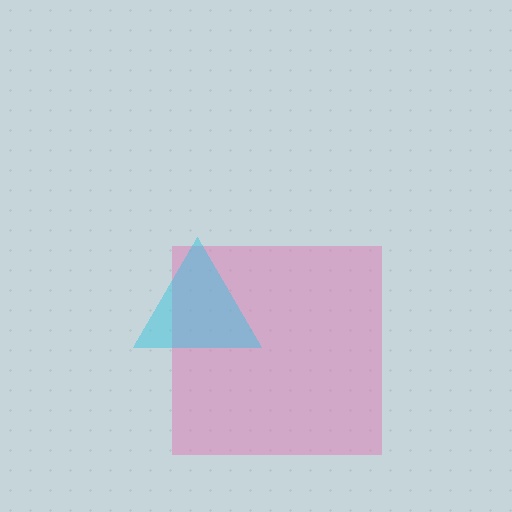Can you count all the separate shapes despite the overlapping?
Yes, there are 2 separate shapes.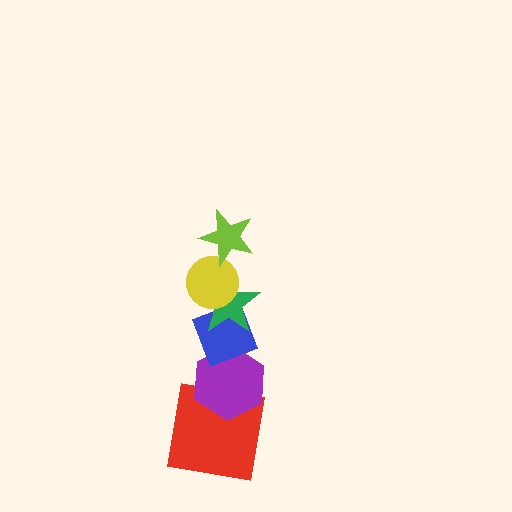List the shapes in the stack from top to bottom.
From top to bottom: the lime star, the yellow circle, the green star, the blue diamond, the purple hexagon, the red square.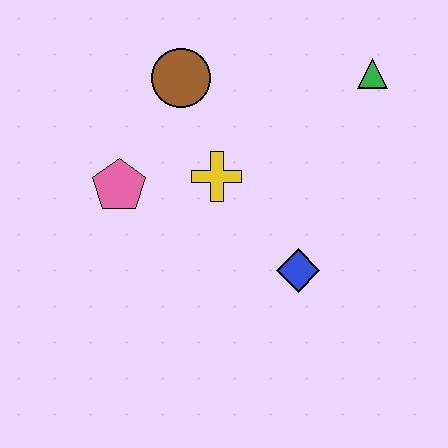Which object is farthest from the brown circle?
The blue diamond is farthest from the brown circle.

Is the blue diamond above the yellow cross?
No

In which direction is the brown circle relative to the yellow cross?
The brown circle is above the yellow cross.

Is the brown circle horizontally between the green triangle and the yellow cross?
No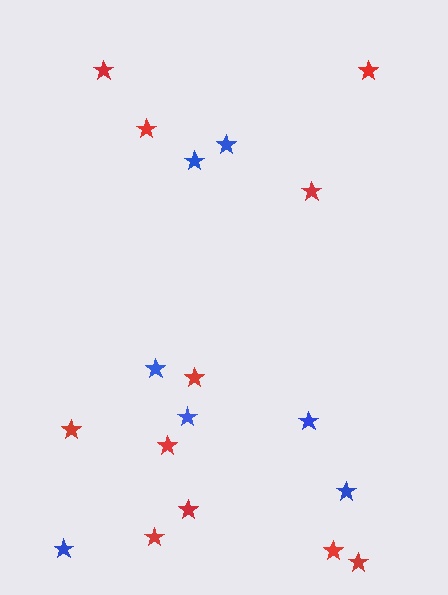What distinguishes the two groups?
There are 2 groups: one group of red stars (11) and one group of blue stars (7).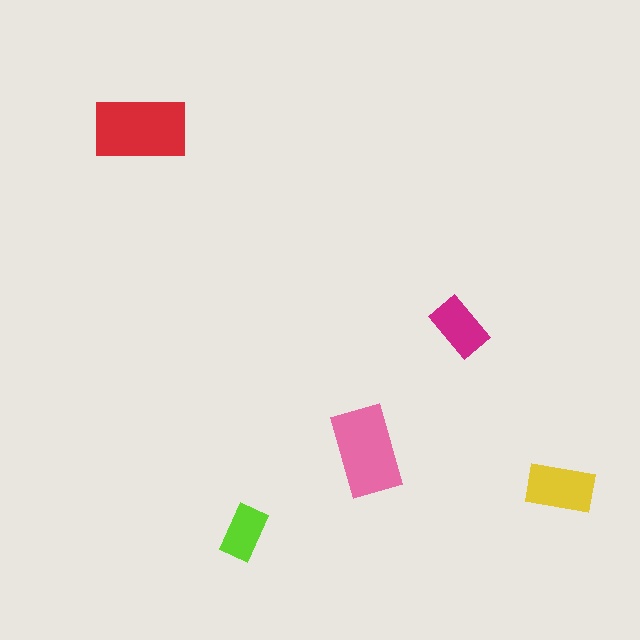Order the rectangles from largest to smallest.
the red one, the pink one, the yellow one, the magenta one, the lime one.